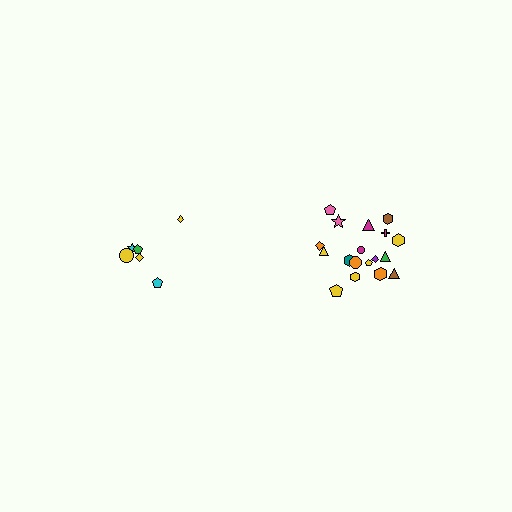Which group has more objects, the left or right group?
The right group.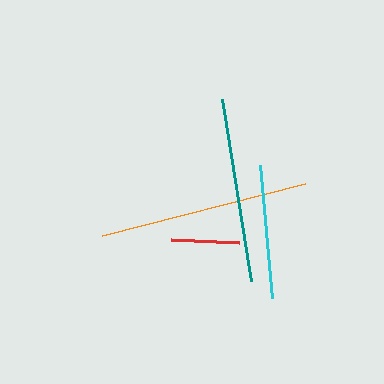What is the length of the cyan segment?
The cyan segment is approximately 134 pixels long.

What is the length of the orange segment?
The orange segment is approximately 210 pixels long.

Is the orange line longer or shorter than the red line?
The orange line is longer than the red line.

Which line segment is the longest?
The orange line is the longest at approximately 210 pixels.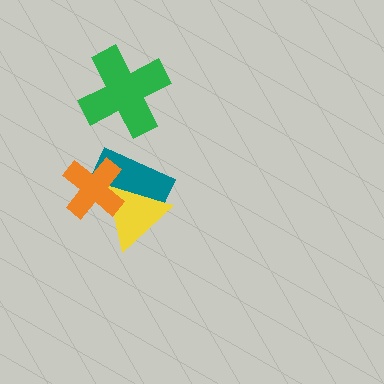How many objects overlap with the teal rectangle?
2 objects overlap with the teal rectangle.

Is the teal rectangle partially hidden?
Yes, it is partially covered by another shape.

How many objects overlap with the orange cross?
2 objects overlap with the orange cross.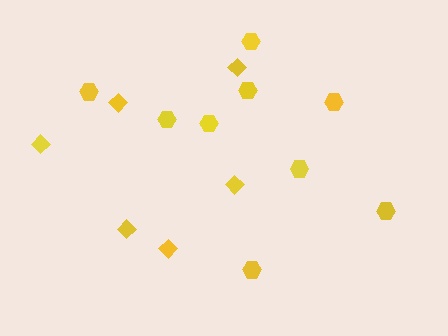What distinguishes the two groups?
There are 2 groups: one group of diamonds (6) and one group of hexagons (9).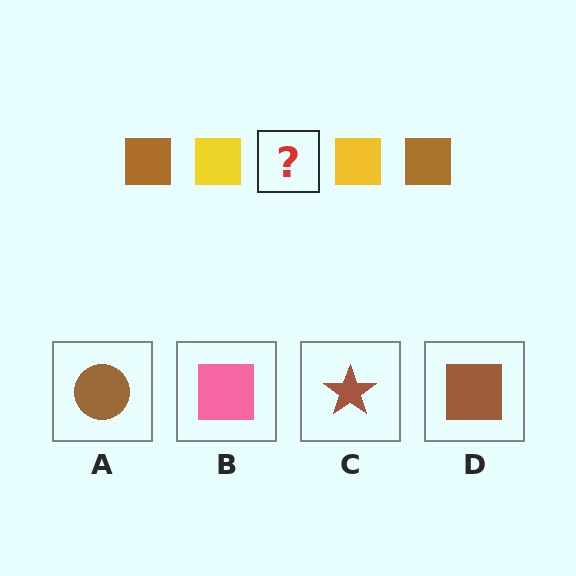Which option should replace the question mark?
Option D.